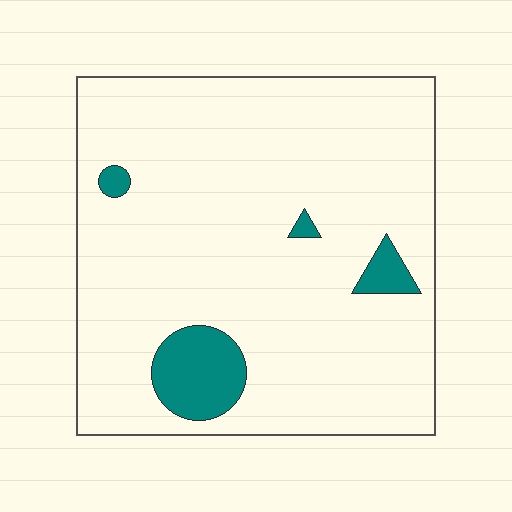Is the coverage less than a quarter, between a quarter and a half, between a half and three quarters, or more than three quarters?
Less than a quarter.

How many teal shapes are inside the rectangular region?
4.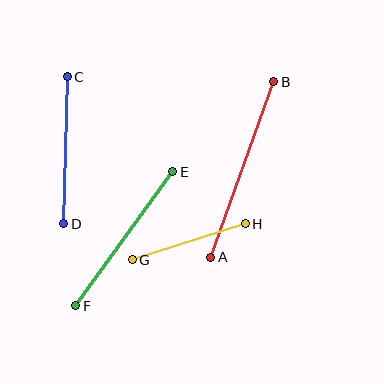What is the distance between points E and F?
The distance is approximately 165 pixels.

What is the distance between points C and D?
The distance is approximately 147 pixels.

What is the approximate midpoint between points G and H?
The midpoint is at approximately (189, 242) pixels.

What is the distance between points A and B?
The distance is approximately 187 pixels.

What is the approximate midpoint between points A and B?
The midpoint is at approximately (242, 169) pixels.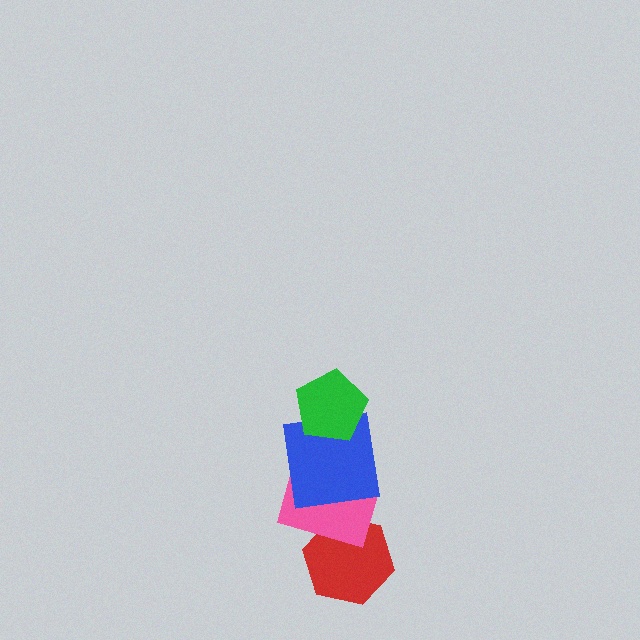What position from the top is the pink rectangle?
The pink rectangle is 3rd from the top.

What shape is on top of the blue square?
The green pentagon is on top of the blue square.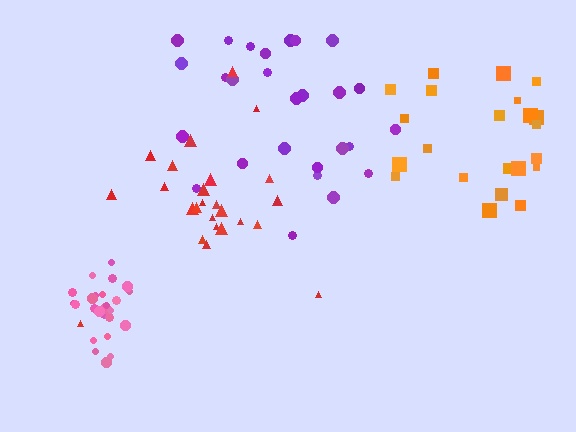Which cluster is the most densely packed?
Pink.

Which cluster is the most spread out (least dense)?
Purple.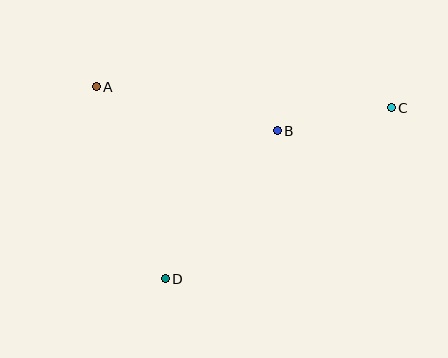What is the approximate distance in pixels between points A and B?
The distance between A and B is approximately 186 pixels.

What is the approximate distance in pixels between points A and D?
The distance between A and D is approximately 204 pixels.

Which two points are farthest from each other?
Points A and C are farthest from each other.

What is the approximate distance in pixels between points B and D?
The distance between B and D is approximately 186 pixels.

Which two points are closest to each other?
Points B and C are closest to each other.